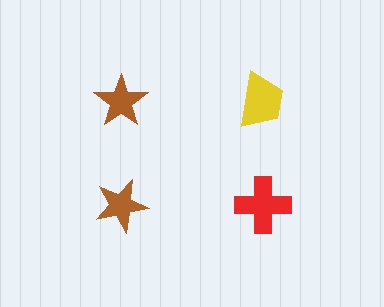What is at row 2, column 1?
A brown star.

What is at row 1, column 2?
A yellow trapezoid.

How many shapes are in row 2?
2 shapes.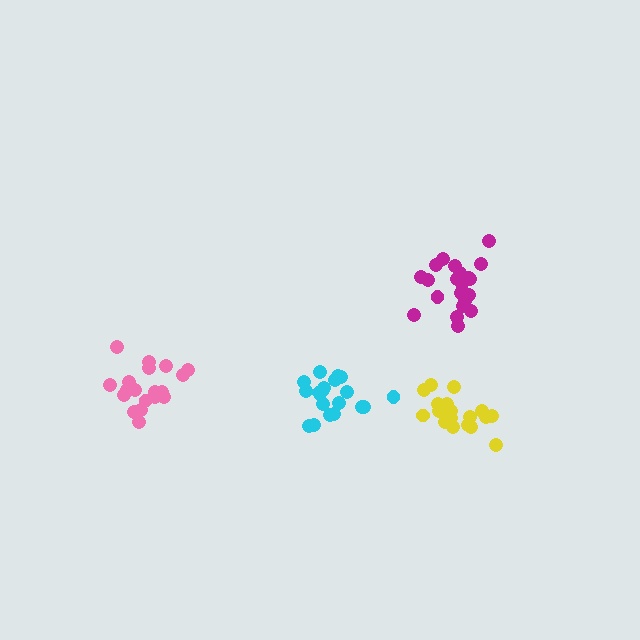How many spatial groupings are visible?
There are 4 spatial groupings.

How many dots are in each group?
Group 1: 21 dots, Group 2: 19 dots, Group 3: 18 dots, Group 4: 21 dots (79 total).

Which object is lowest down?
The yellow cluster is bottommost.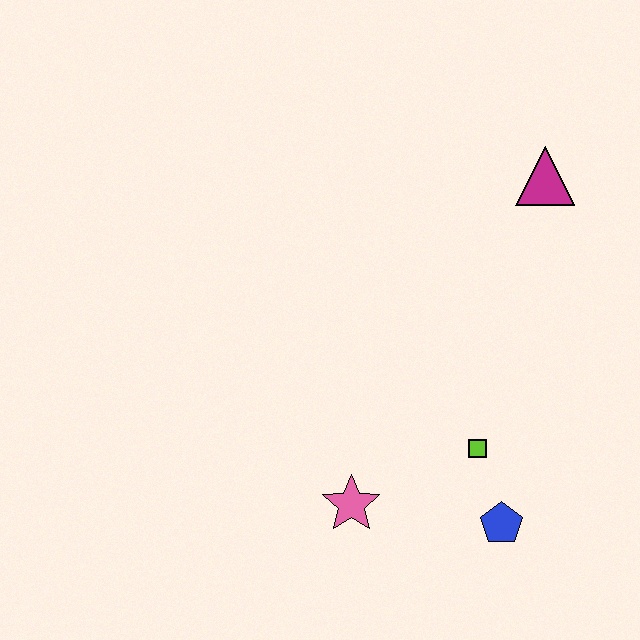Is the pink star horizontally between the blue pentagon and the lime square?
No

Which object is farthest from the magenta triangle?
The pink star is farthest from the magenta triangle.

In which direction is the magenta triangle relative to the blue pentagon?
The magenta triangle is above the blue pentagon.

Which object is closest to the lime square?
The blue pentagon is closest to the lime square.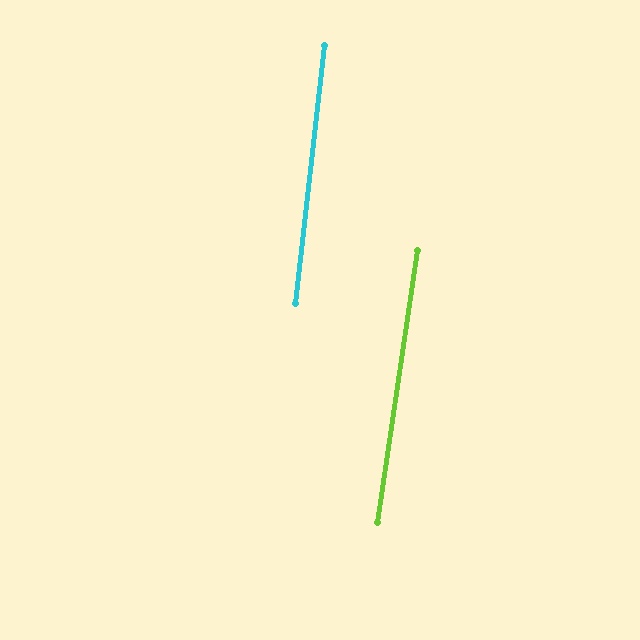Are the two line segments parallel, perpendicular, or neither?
Parallel — their directions differ by only 1.8°.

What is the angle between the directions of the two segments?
Approximately 2 degrees.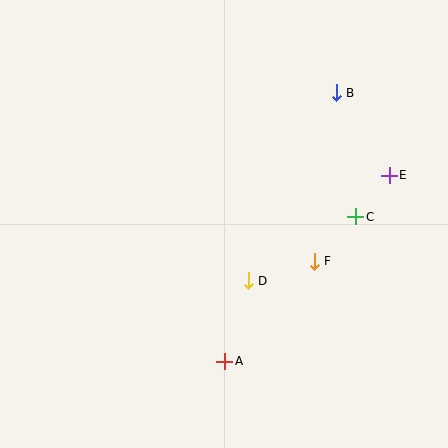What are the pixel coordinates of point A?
Point A is at (225, 361).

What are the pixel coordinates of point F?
Point F is at (314, 261).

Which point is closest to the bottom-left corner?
Point A is closest to the bottom-left corner.